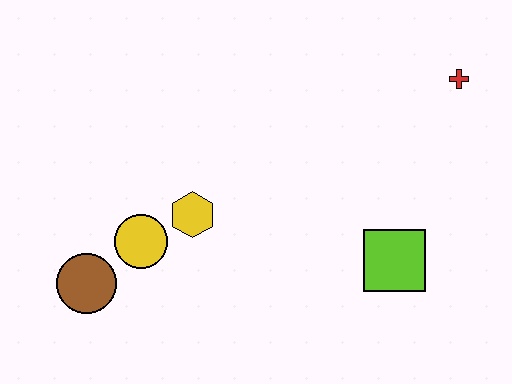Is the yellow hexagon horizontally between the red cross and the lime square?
No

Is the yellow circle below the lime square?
No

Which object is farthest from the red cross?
The brown circle is farthest from the red cross.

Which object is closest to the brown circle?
The yellow circle is closest to the brown circle.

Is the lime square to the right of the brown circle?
Yes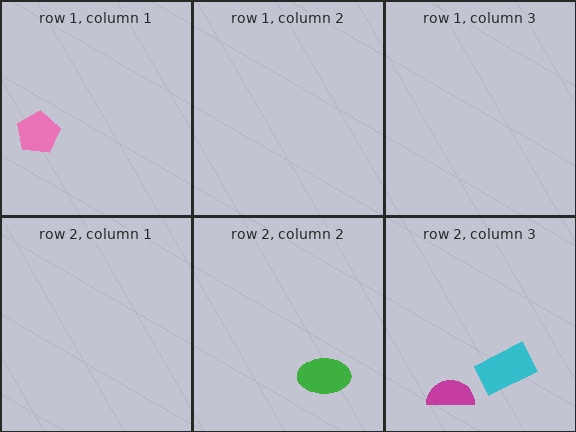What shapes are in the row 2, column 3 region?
The cyan rectangle, the magenta semicircle.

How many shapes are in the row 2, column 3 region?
2.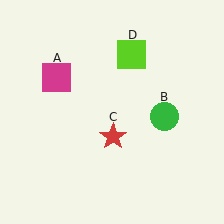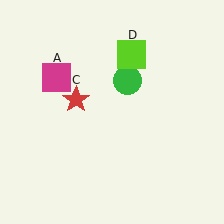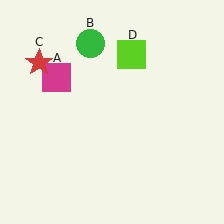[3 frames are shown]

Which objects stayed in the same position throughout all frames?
Magenta square (object A) and lime square (object D) remained stationary.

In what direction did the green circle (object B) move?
The green circle (object B) moved up and to the left.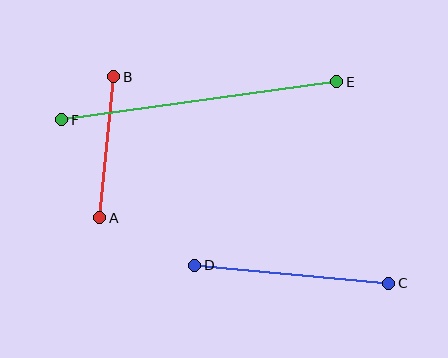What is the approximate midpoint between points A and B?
The midpoint is at approximately (107, 147) pixels.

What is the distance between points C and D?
The distance is approximately 195 pixels.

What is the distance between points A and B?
The distance is approximately 142 pixels.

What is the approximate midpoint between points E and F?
The midpoint is at approximately (199, 101) pixels.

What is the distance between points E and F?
The distance is approximately 278 pixels.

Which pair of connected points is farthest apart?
Points E and F are farthest apart.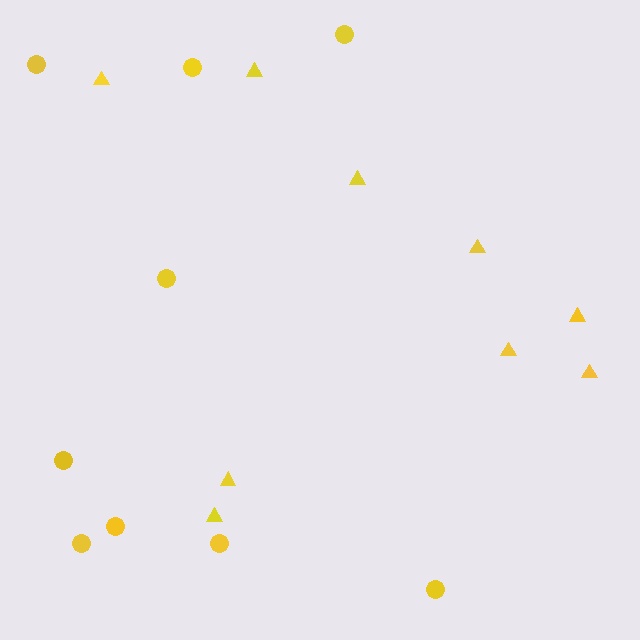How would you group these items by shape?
There are 2 groups: one group of circles (9) and one group of triangles (9).